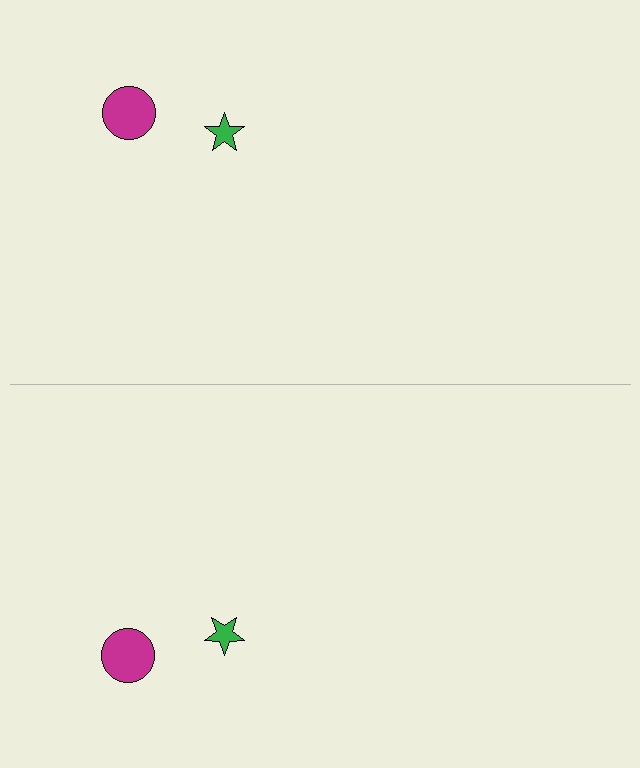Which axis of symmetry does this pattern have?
The pattern has a horizontal axis of symmetry running through the center of the image.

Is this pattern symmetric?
Yes, this pattern has bilateral (reflection) symmetry.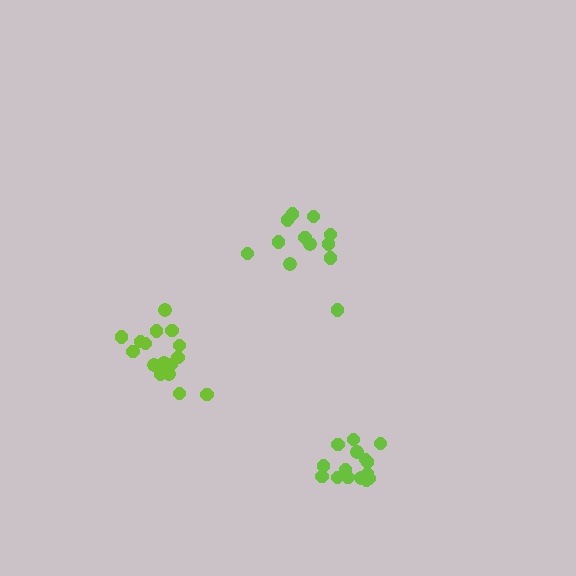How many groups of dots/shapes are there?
There are 3 groups.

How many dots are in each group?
Group 1: 16 dots, Group 2: 12 dots, Group 3: 16 dots (44 total).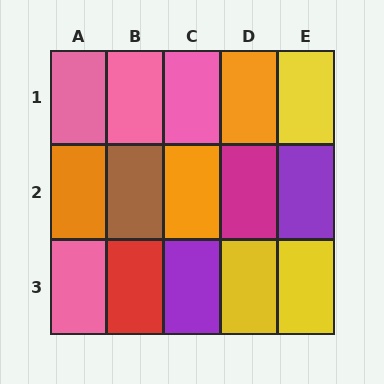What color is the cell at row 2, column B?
Brown.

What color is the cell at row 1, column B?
Pink.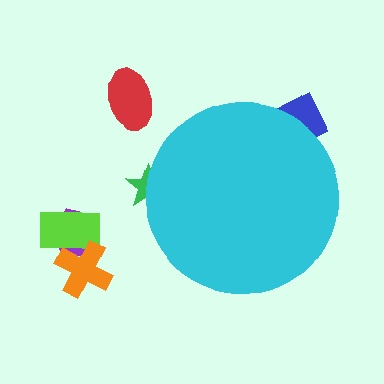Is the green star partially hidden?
Yes, the green star is partially hidden behind the cyan circle.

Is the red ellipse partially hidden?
No, the red ellipse is fully visible.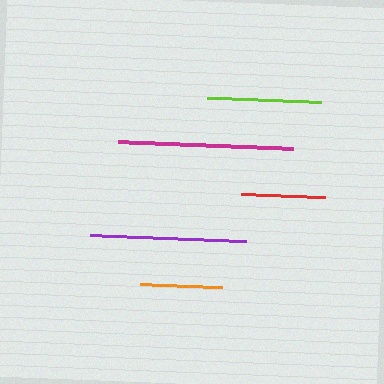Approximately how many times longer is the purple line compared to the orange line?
The purple line is approximately 1.9 times the length of the orange line.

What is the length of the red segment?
The red segment is approximately 84 pixels long.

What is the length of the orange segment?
The orange segment is approximately 82 pixels long.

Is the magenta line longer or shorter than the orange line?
The magenta line is longer than the orange line.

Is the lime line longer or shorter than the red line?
The lime line is longer than the red line.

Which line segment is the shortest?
The orange line is the shortest at approximately 82 pixels.